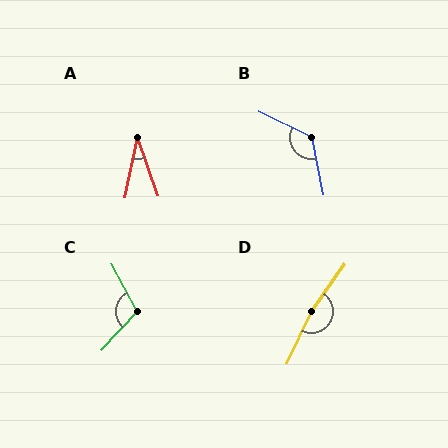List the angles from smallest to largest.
A (30°), C (109°), B (127°), D (170°).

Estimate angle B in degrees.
Approximately 127 degrees.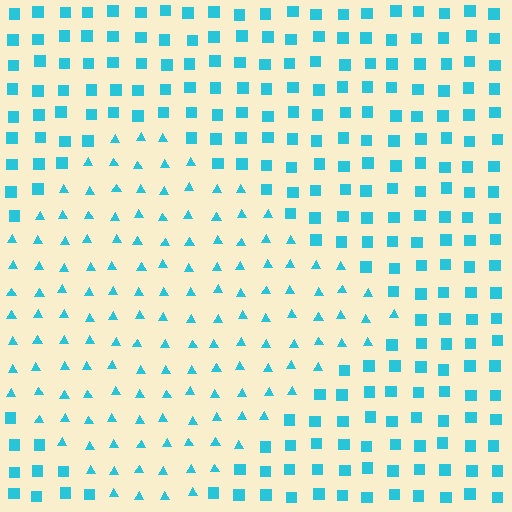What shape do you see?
I see a diamond.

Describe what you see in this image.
The image is filled with small cyan elements arranged in a uniform grid. A diamond-shaped region contains triangles, while the surrounding area contains squares. The boundary is defined purely by the change in element shape.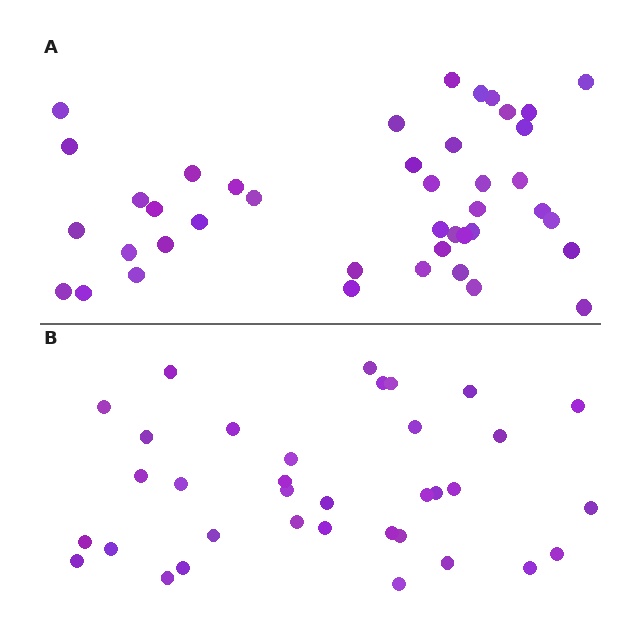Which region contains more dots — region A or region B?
Region A (the top region) has more dots.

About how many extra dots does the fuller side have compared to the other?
Region A has roughly 8 or so more dots than region B.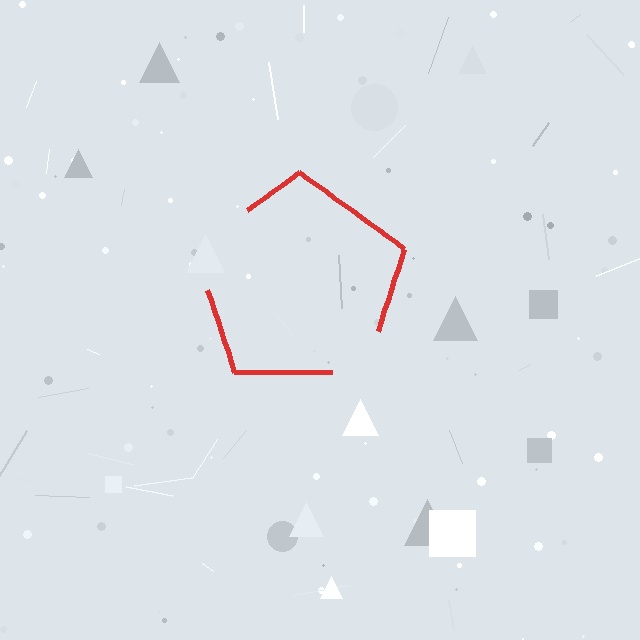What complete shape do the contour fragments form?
The contour fragments form a pentagon.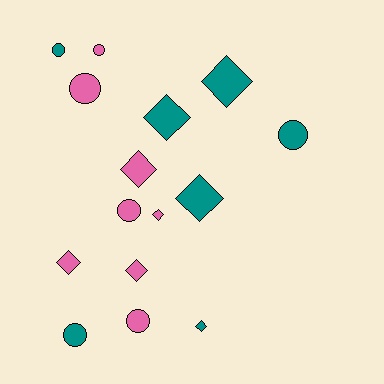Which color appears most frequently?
Pink, with 8 objects.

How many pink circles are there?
There are 4 pink circles.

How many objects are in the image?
There are 15 objects.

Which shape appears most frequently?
Diamond, with 8 objects.